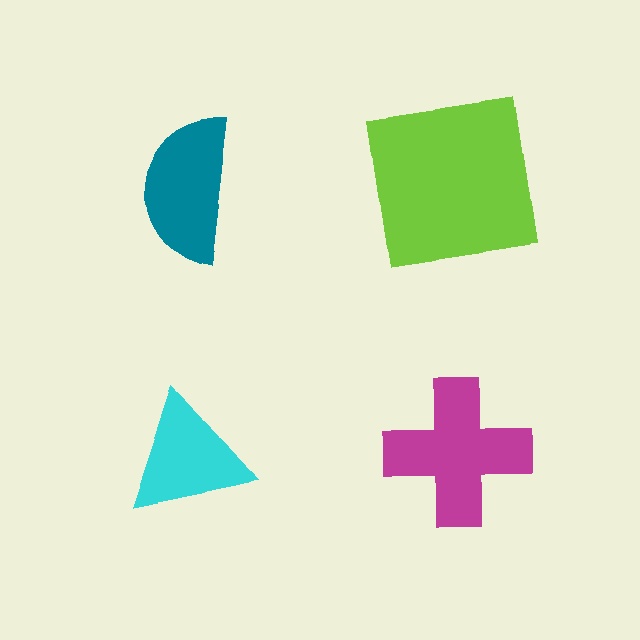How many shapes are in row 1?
2 shapes.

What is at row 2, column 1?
A cyan triangle.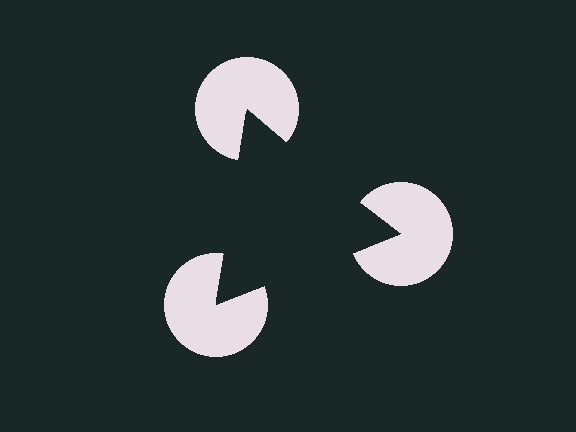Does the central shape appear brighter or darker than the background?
It typically appears slightly darker than the background, even though no actual brightness change is drawn.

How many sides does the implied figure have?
3 sides.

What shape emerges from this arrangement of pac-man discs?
An illusory triangle — its edges are inferred from the aligned wedge cuts in the pac-man discs, not physically drawn.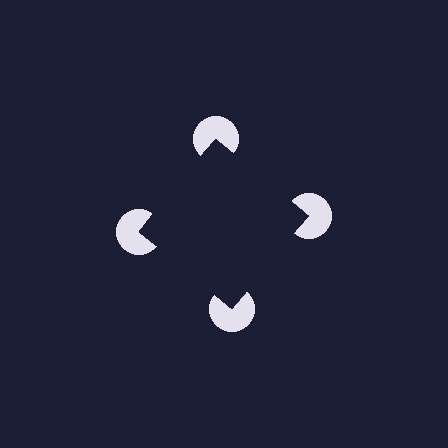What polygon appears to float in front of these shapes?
An illusory square — its edges are inferred from the aligned wedge cuts in the pac-man discs, not physically drawn.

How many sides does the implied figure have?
4 sides.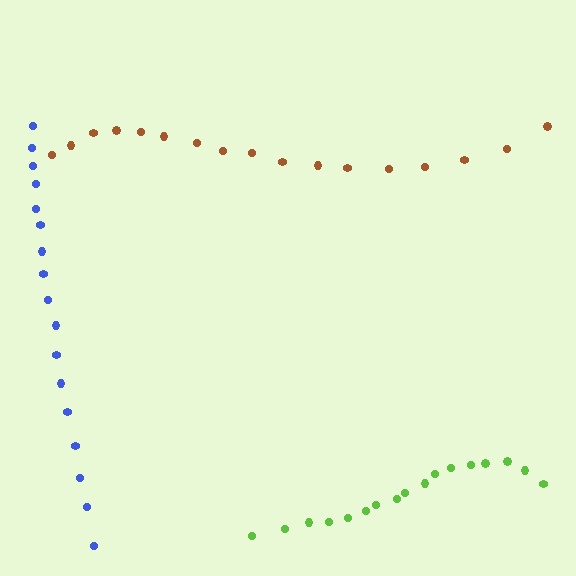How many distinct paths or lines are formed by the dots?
There are 3 distinct paths.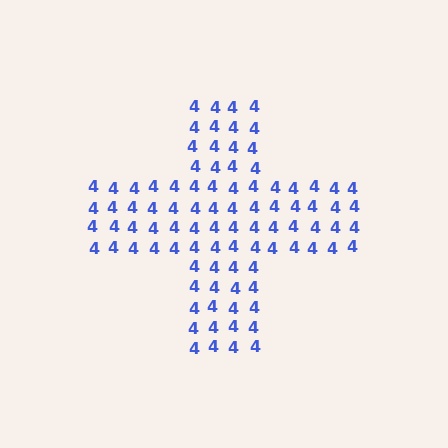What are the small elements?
The small elements are digit 4's.